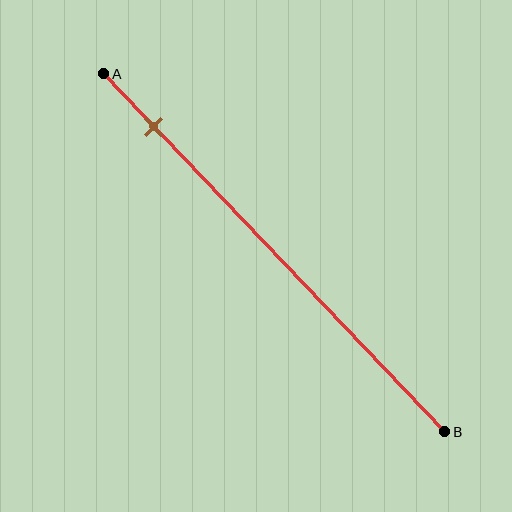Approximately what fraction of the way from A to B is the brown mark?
The brown mark is approximately 15% of the way from A to B.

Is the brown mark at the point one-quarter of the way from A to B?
No, the mark is at about 15% from A, not at the 25% one-quarter point.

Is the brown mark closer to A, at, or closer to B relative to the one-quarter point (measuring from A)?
The brown mark is closer to point A than the one-quarter point of segment AB.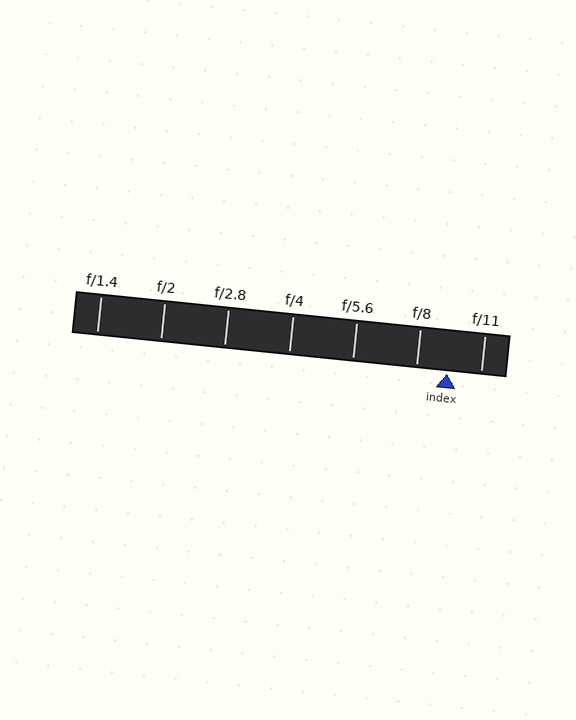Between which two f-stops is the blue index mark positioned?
The index mark is between f/8 and f/11.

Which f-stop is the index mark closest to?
The index mark is closest to f/8.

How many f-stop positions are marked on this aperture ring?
There are 7 f-stop positions marked.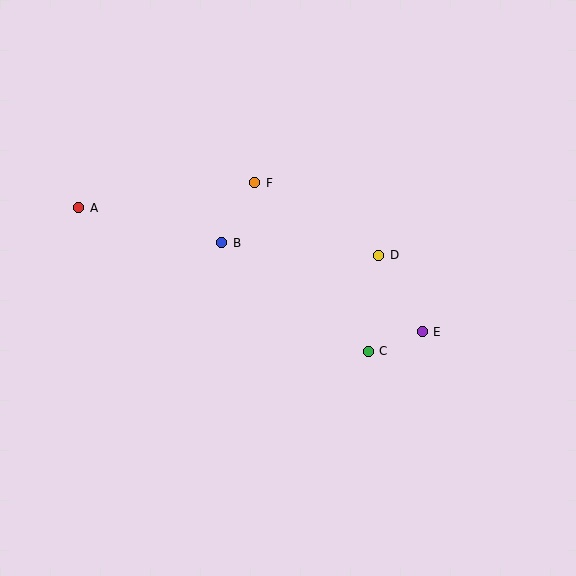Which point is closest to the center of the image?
Point B at (222, 243) is closest to the center.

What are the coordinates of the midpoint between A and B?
The midpoint between A and B is at (150, 225).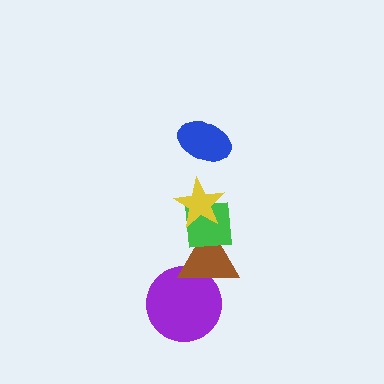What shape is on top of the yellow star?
The blue ellipse is on top of the yellow star.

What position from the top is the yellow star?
The yellow star is 2nd from the top.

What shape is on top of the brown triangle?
The green square is on top of the brown triangle.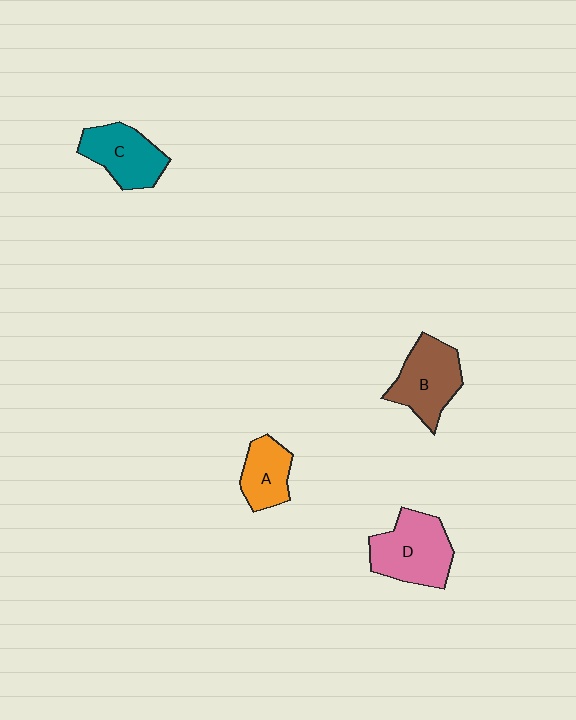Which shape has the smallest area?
Shape A (orange).